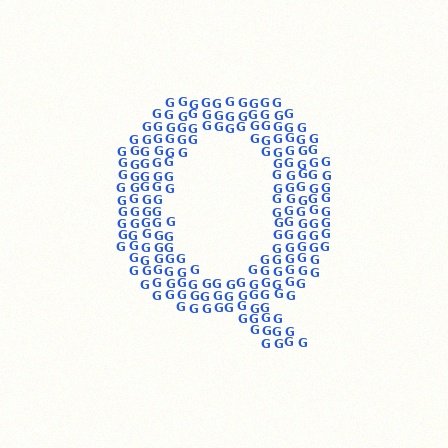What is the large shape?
The large shape is the letter Q.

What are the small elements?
The small elements are letter G's.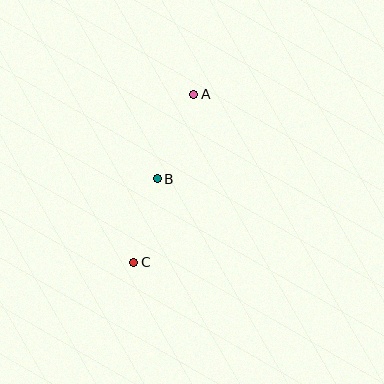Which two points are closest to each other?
Points B and C are closest to each other.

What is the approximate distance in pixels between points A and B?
The distance between A and B is approximately 92 pixels.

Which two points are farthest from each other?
Points A and C are farthest from each other.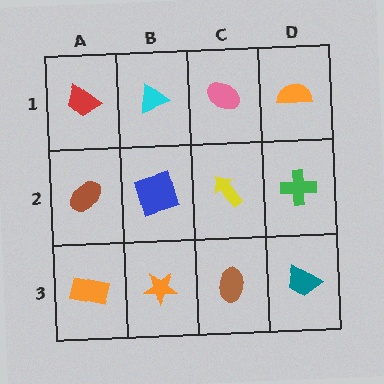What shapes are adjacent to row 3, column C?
A yellow arrow (row 2, column C), an orange star (row 3, column B), a teal trapezoid (row 3, column D).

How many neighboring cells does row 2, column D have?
3.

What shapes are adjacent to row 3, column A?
A brown ellipse (row 2, column A), an orange star (row 3, column B).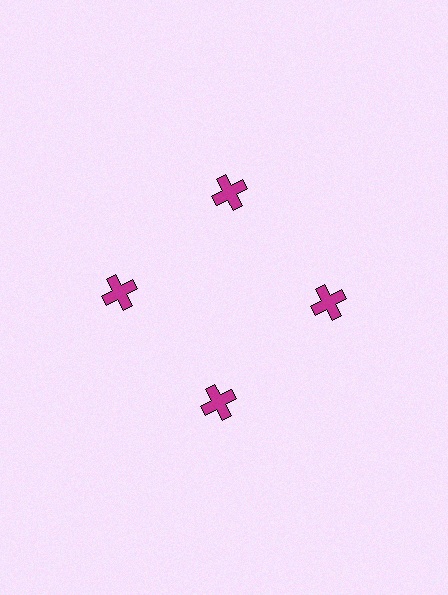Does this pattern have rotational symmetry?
Yes, this pattern has 4-fold rotational symmetry. It looks the same after rotating 90 degrees around the center.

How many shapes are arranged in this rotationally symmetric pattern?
There are 4 shapes, arranged in 4 groups of 1.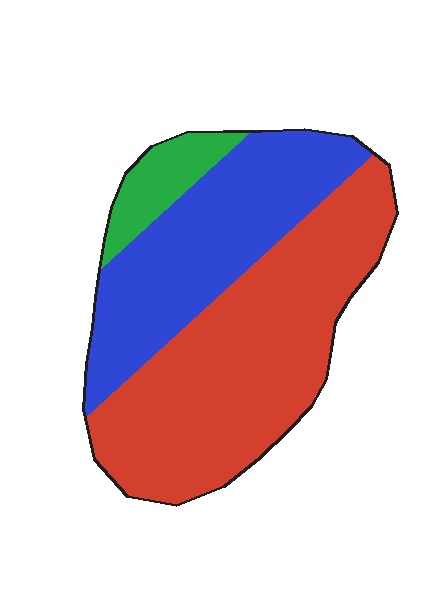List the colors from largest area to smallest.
From largest to smallest: red, blue, green.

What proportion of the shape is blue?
Blue takes up between a quarter and a half of the shape.